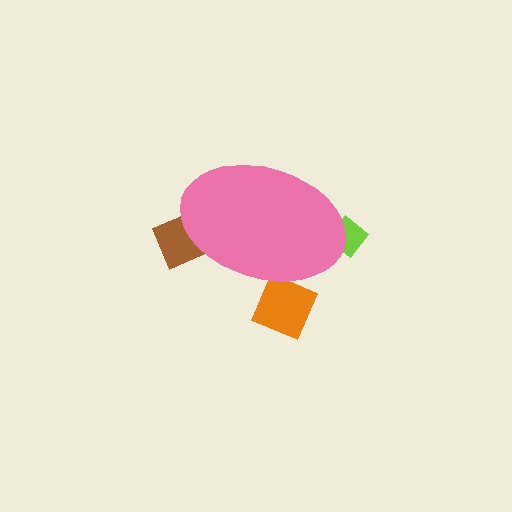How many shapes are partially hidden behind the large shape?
3 shapes are partially hidden.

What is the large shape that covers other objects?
A pink ellipse.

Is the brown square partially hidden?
Yes, the brown square is partially hidden behind the pink ellipse.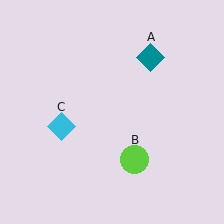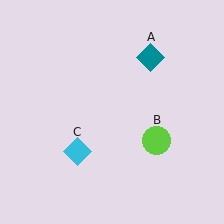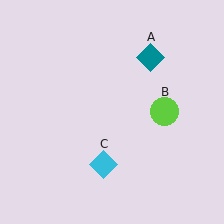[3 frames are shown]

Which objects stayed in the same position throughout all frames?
Teal diamond (object A) remained stationary.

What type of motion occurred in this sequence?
The lime circle (object B), cyan diamond (object C) rotated counterclockwise around the center of the scene.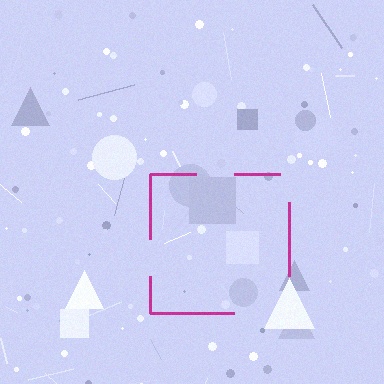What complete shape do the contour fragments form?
The contour fragments form a square.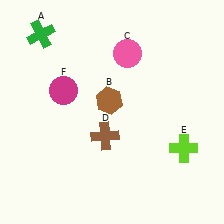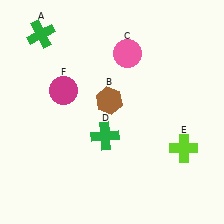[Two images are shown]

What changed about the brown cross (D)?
In Image 1, D is brown. In Image 2, it changed to green.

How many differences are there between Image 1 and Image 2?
There is 1 difference between the two images.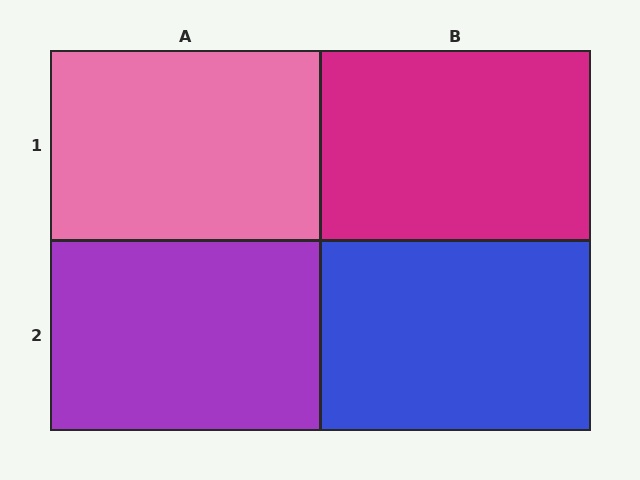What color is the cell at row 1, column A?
Pink.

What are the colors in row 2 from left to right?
Purple, blue.